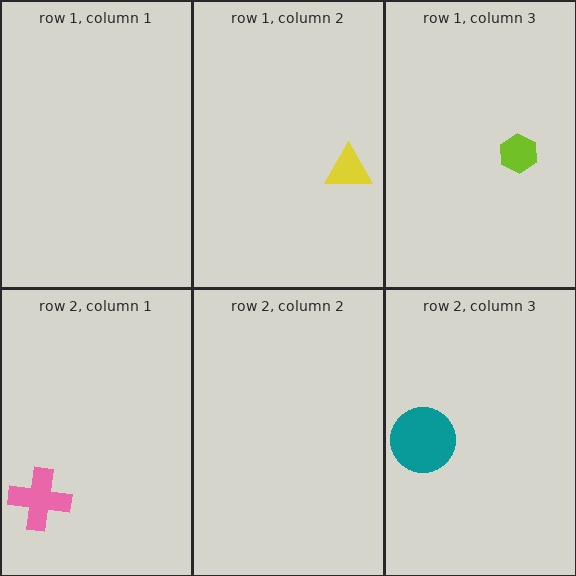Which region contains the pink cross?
The row 2, column 1 region.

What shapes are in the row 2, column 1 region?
The pink cross.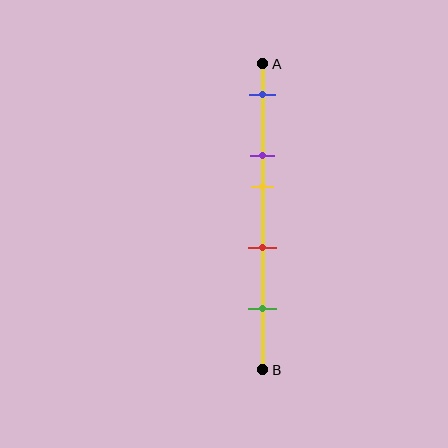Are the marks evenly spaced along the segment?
No, the marks are not evenly spaced.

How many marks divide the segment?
There are 5 marks dividing the segment.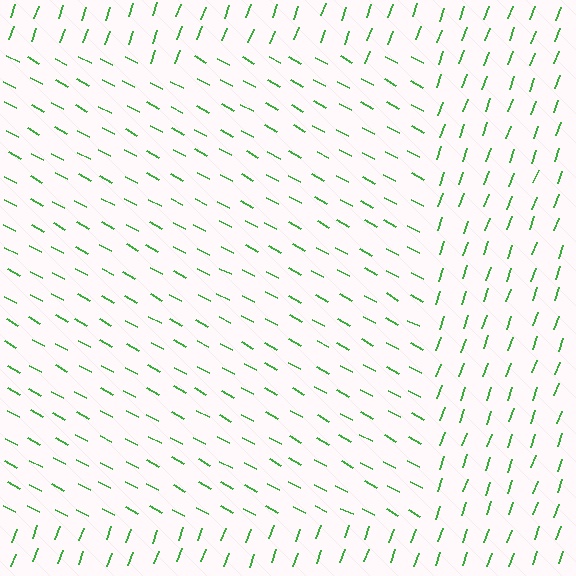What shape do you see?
I see a rectangle.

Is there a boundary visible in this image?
Yes, there is a texture boundary formed by a change in line orientation.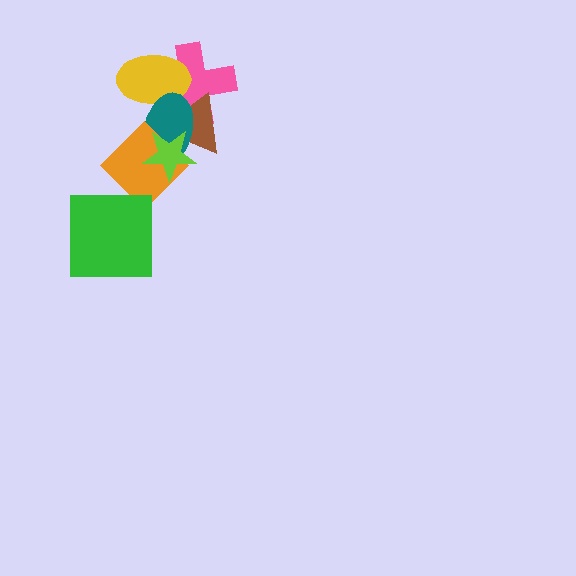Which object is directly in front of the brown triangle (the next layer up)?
The yellow ellipse is directly in front of the brown triangle.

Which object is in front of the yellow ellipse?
The teal ellipse is in front of the yellow ellipse.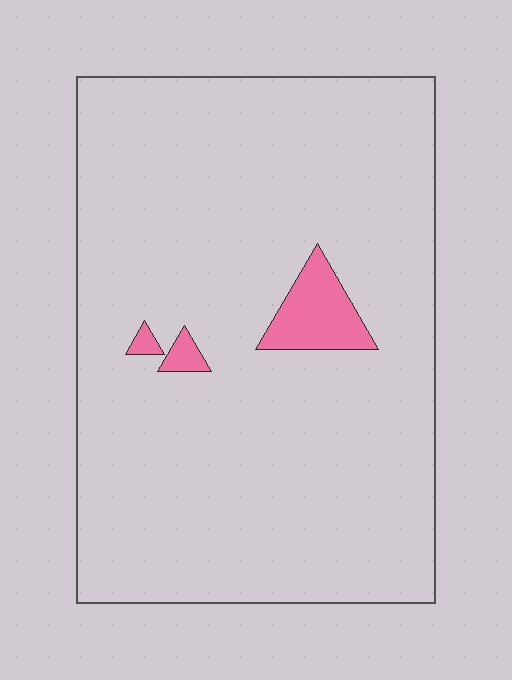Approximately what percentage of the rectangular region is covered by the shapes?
Approximately 5%.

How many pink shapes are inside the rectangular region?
3.